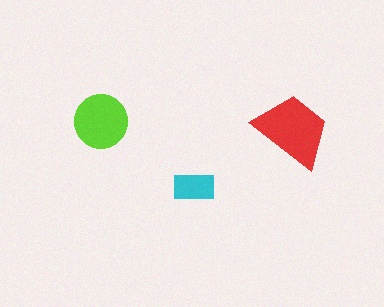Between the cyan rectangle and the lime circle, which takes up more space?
The lime circle.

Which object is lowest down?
The cyan rectangle is bottommost.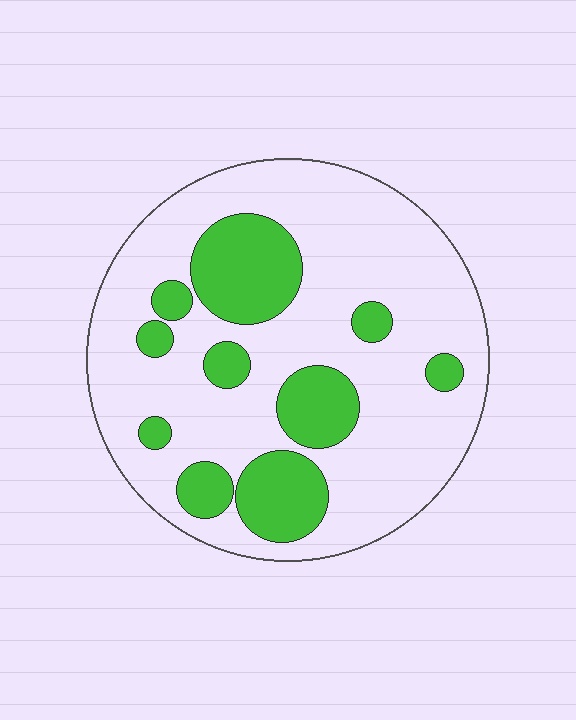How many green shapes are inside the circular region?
10.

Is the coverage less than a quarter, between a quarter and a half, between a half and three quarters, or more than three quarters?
Between a quarter and a half.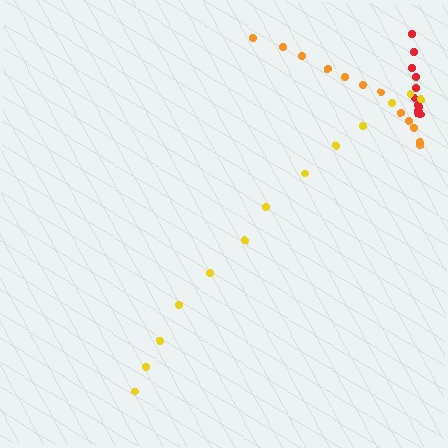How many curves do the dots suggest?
There are 3 distinct paths.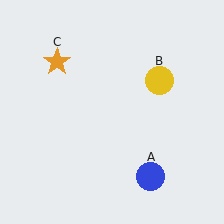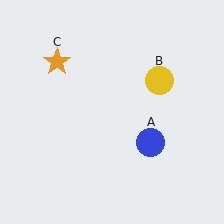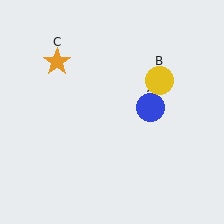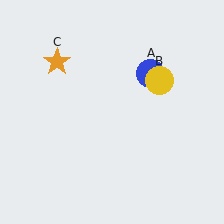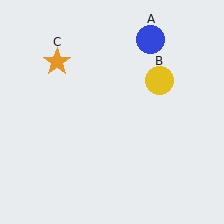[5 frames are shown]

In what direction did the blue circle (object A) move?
The blue circle (object A) moved up.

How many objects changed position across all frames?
1 object changed position: blue circle (object A).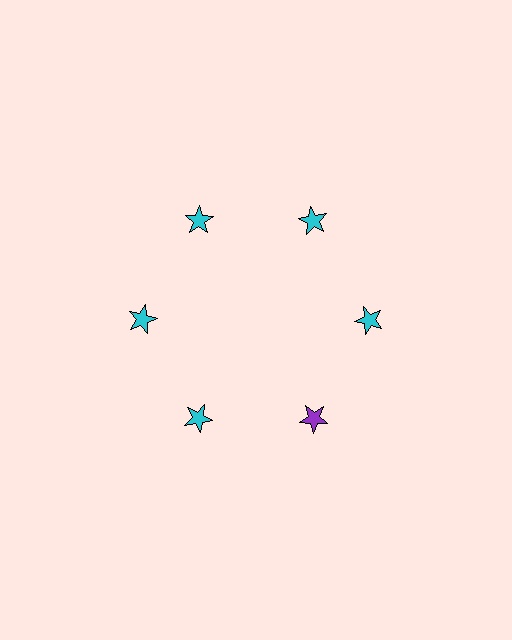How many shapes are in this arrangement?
There are 6 shapes arranged in a ring pattern.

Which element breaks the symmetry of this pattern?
The purple star at roughly the 5 o'clock position breaks the symmetry. All other shapes are cyan stars.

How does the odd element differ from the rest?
It has a different color: purple instead of cyan.